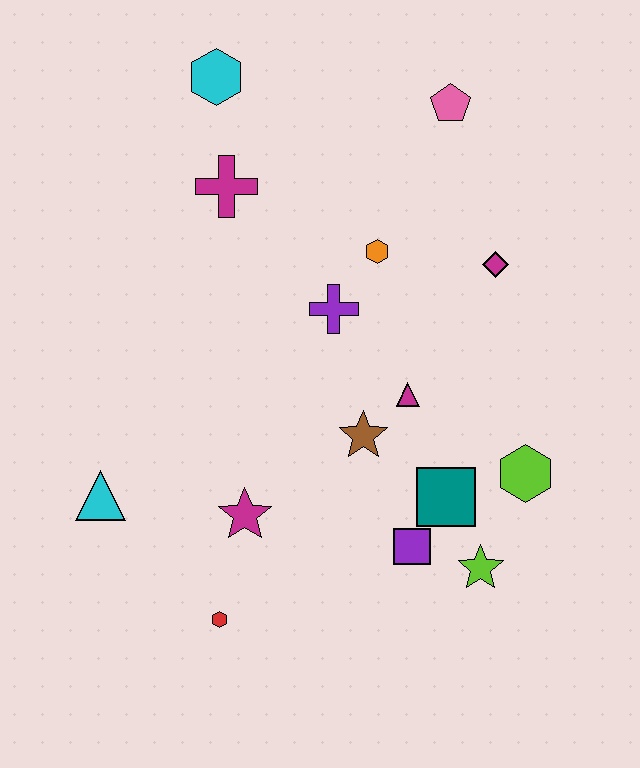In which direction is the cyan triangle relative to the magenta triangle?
The cyan triangle is to the left of the magenta triangle.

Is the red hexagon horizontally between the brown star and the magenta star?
No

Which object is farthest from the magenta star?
The pink pentagon is farthest from the magenta star.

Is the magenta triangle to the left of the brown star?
No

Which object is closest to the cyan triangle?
The magenta star is closest to the cyan triangle.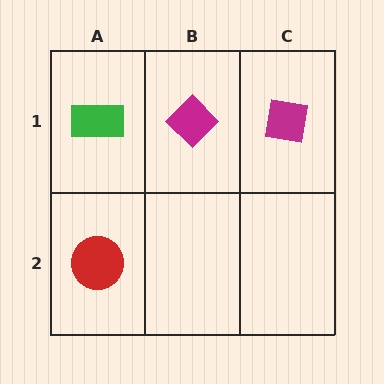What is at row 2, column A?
A red circle.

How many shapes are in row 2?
1 shape.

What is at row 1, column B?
A magenta diamond.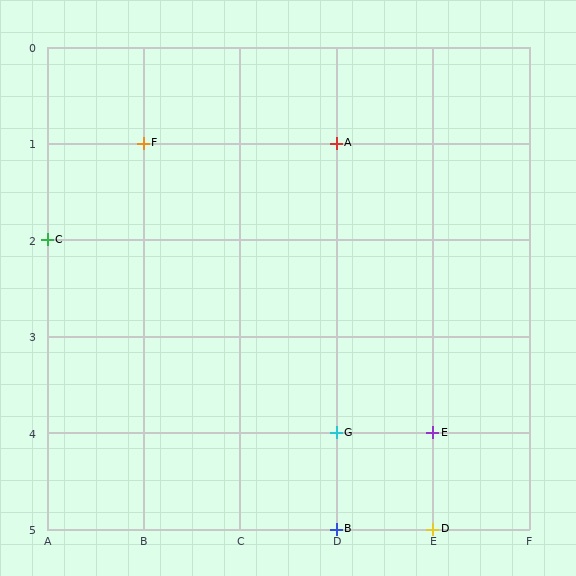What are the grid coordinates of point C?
Point C is at grid coordinates (A, 2).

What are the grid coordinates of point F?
Point F is at grid coordinates (B, 1).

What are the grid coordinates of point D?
Point D is at grid coordinates (E, 5).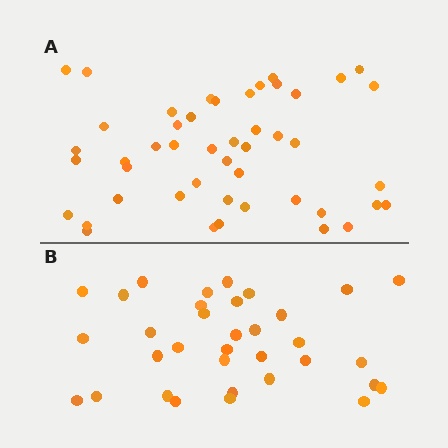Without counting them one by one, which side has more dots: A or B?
Region A (the top region) has more dots.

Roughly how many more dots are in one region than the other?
Region A has approximately 15 more dots than region B.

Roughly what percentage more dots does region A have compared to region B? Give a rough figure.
About 40% more.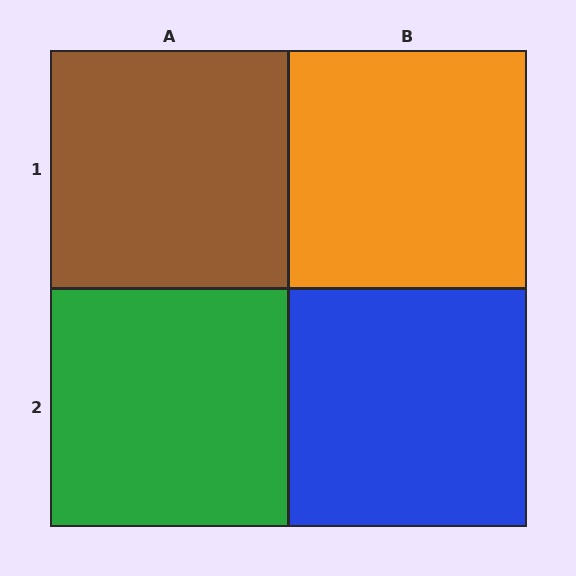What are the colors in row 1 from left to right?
Brown, orange.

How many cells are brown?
1 cell is brown.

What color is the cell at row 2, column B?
Blue.